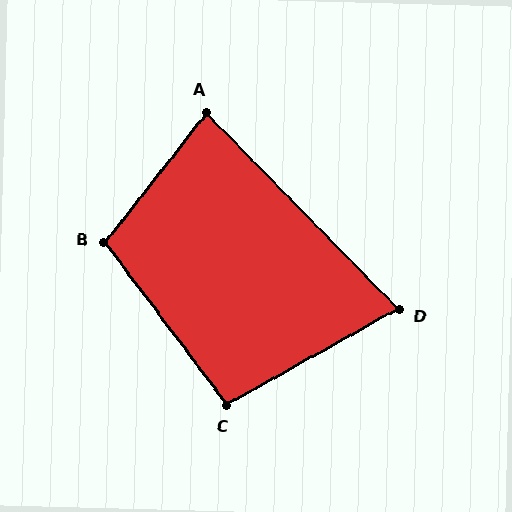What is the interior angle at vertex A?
Approximately 82 degrees (acute).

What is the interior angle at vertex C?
Approximately 98 degrees (obtuse).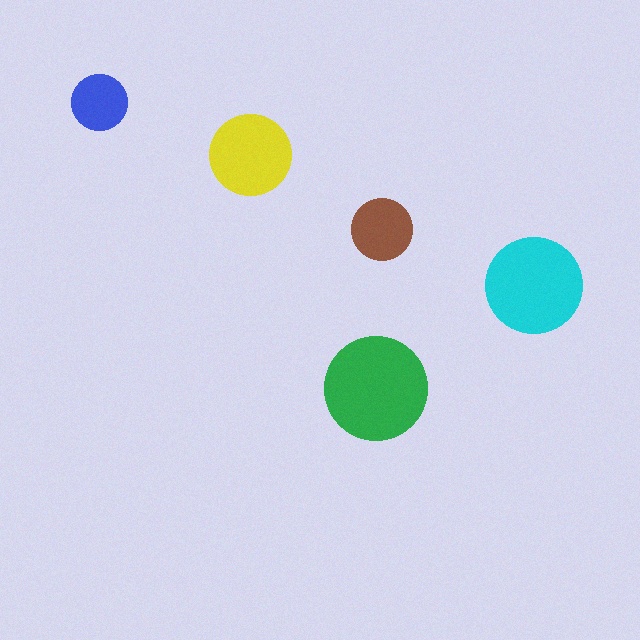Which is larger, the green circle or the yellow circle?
The green one.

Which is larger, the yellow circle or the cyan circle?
The cyan one.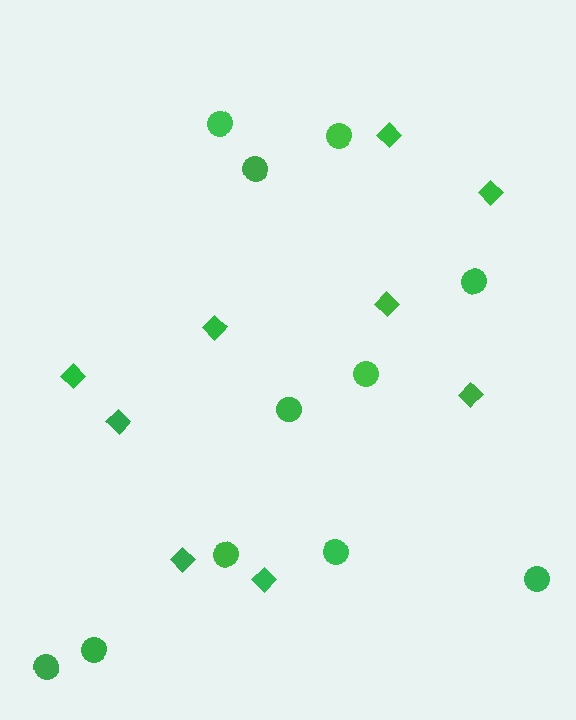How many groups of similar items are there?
There are 2 groups: one group of diamonds (9) and one group of circles (11).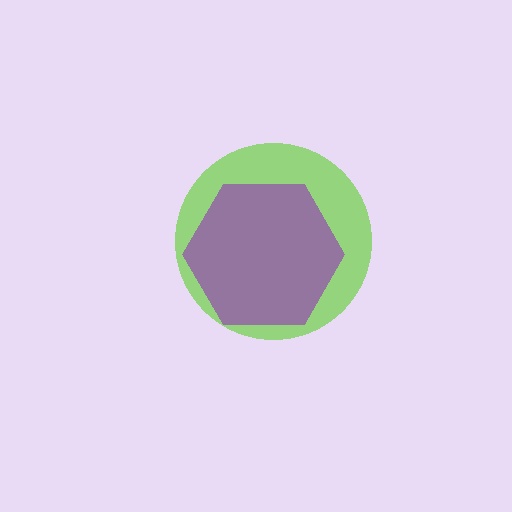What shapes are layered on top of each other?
The layered shapes are: a lime circle, a purple hexagon.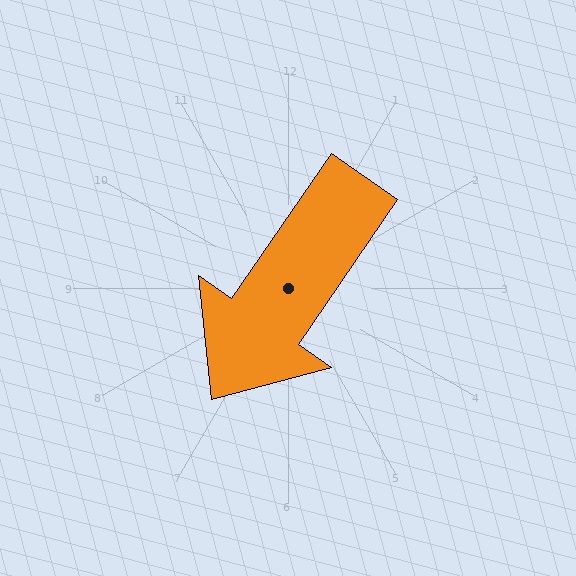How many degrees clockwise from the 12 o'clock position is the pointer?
Approximately 214 degrees.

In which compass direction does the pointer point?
Southwest.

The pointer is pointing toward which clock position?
Roughly 7 o'clock.